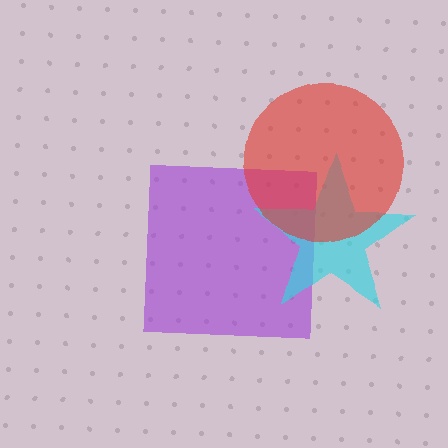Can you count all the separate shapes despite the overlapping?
Yes, there are 3 separate shapes.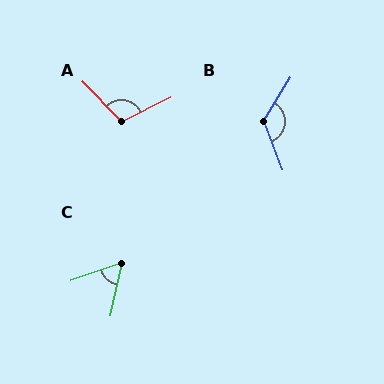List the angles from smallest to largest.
C (59°), A (107°), B (127°).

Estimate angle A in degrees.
Approximately 107 degrees.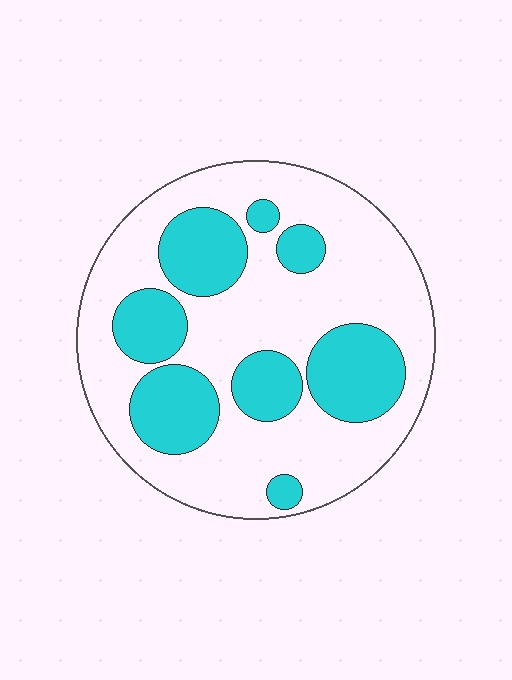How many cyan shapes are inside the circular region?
8.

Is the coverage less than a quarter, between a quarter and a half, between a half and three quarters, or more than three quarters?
Between a quarter and a half.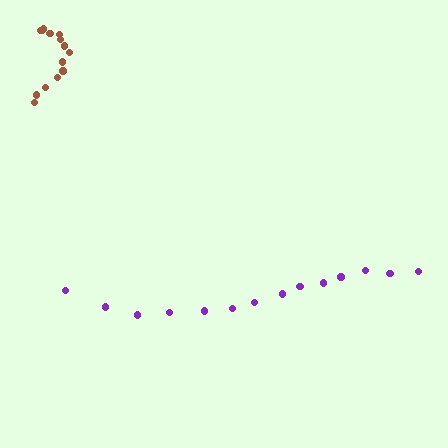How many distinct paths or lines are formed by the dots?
There are 2 distinct paths.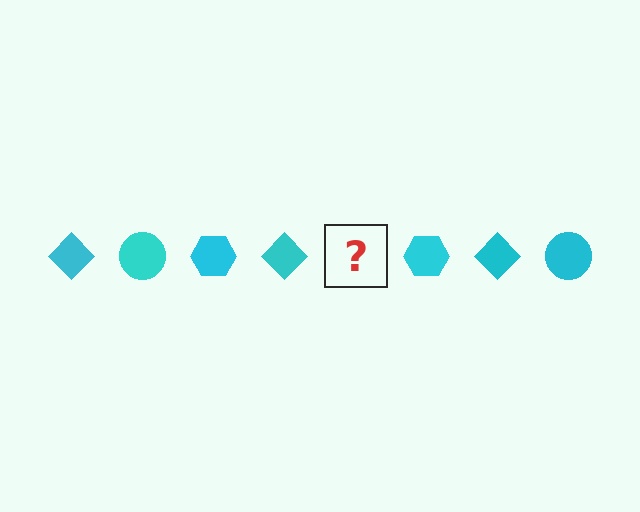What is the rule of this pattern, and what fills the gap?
The rule is that the pattern cycles through diamond, circle, hexagon shapes in cyan. The gap should be filled with a cyan circle.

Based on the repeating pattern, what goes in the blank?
The blank should be a cyan circle.